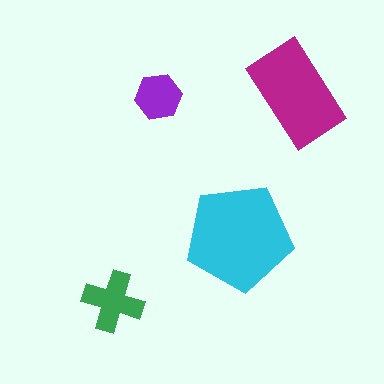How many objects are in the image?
There are 4 objects in the image.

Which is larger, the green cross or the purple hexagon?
The green cross.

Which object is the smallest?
The purple hexagon.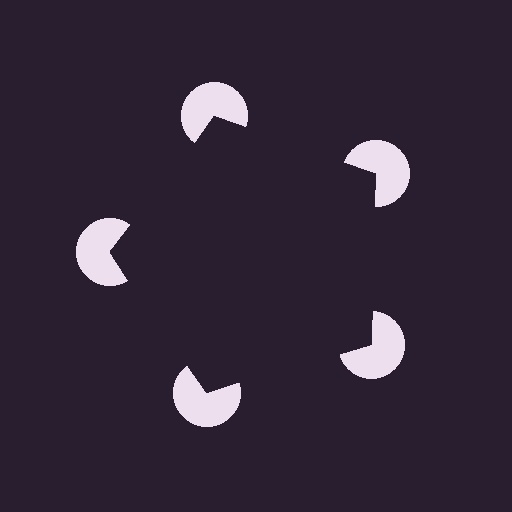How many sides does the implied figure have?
5 sides.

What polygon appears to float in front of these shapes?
An illusory pentagon — its edges are inferred from the aligned wedge cuts in the pac-man discs, not physically drawn.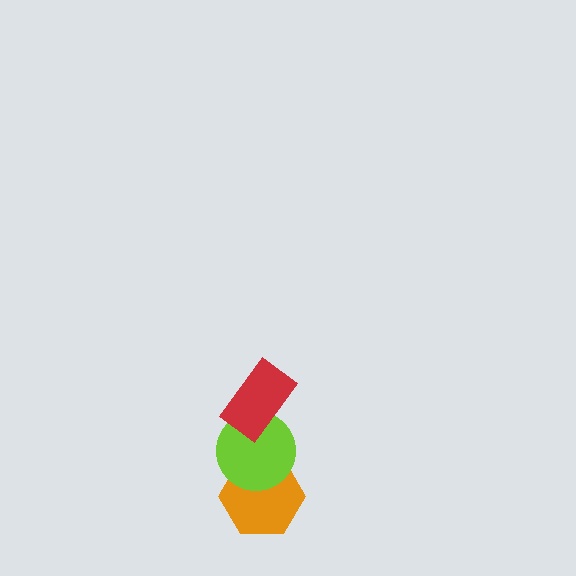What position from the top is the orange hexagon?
The orange hexagon is 3rd from the top.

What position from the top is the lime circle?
The lime circle is 2nd from the top.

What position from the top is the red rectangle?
The red rectangle is 1st from the top.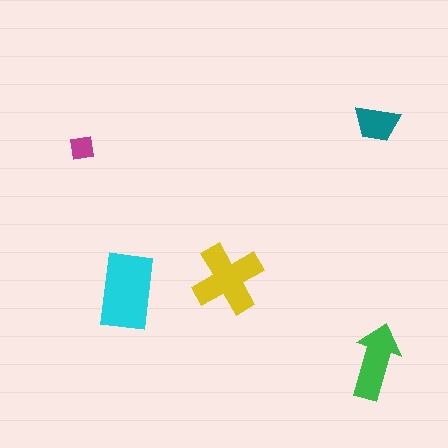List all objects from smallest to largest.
The magenta square, the teal trapezoid, the green arrow, the yellow cross, the cyan rectangle.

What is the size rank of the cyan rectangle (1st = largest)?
1st.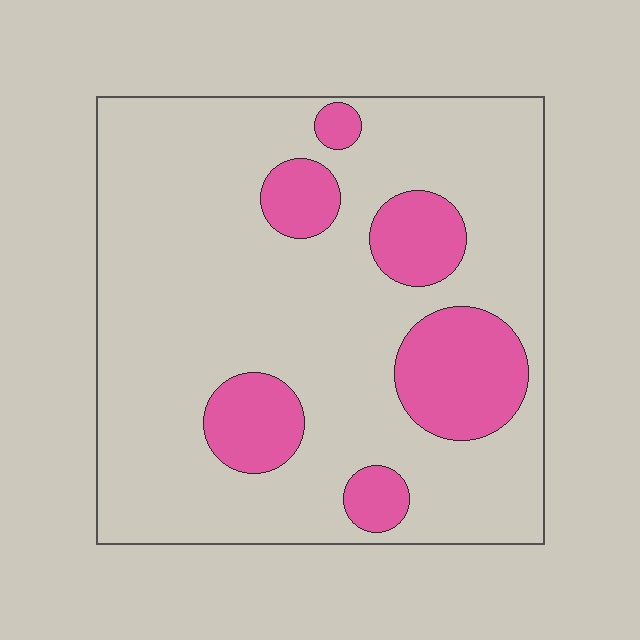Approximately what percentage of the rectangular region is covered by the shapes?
Approximately 20%.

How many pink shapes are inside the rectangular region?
6.